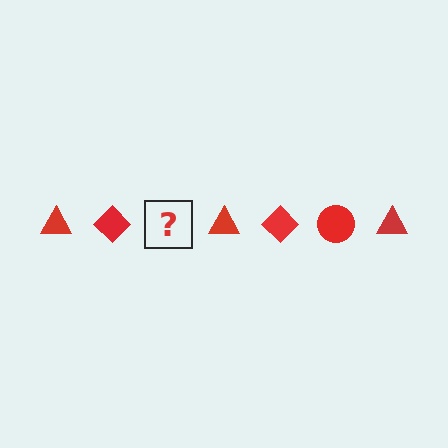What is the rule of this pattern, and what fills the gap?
The rule is that the pattern cycles through triangle, diamond, circle shapes in red. The gap should be filled with a red circle.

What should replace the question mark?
The question mark should be replaced with a red circle.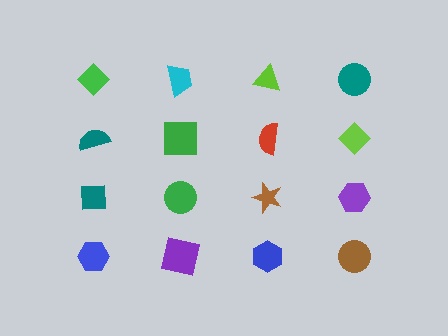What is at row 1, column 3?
A lime triangle.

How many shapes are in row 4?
4 shapes.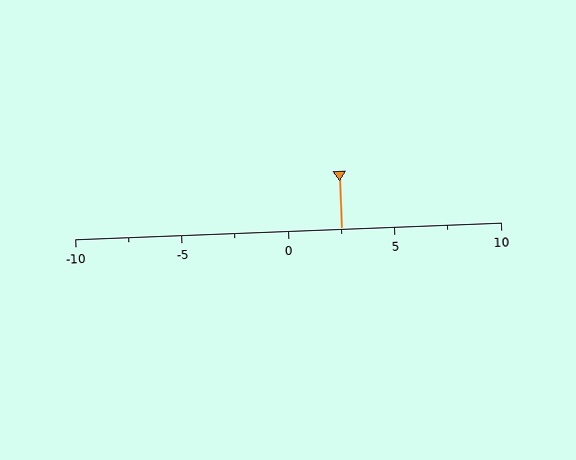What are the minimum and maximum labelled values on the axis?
The axis runs from -10 to 10.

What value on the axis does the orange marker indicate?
The marker indicates approximately 2.5.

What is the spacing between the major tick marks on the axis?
The major ticks are spaced 5 apart.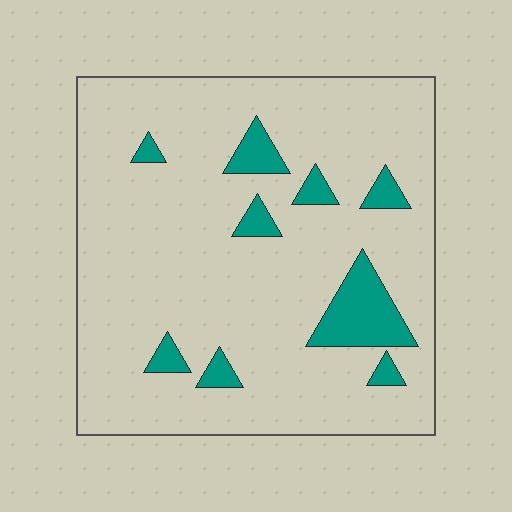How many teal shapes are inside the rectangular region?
9.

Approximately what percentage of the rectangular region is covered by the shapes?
Approximately 10%.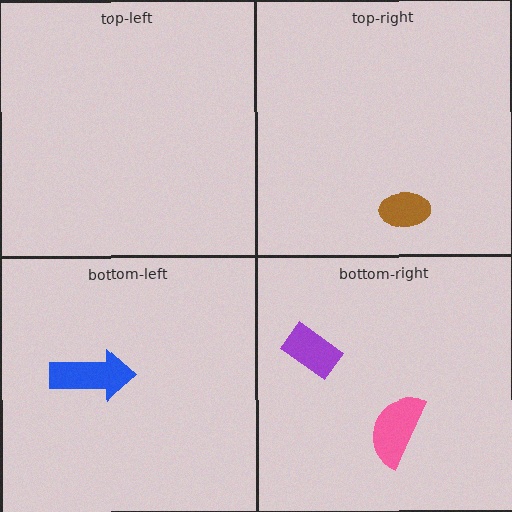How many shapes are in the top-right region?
1.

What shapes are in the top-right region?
The brown ellipse.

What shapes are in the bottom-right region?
The pink semicircle, the purple rectangle.